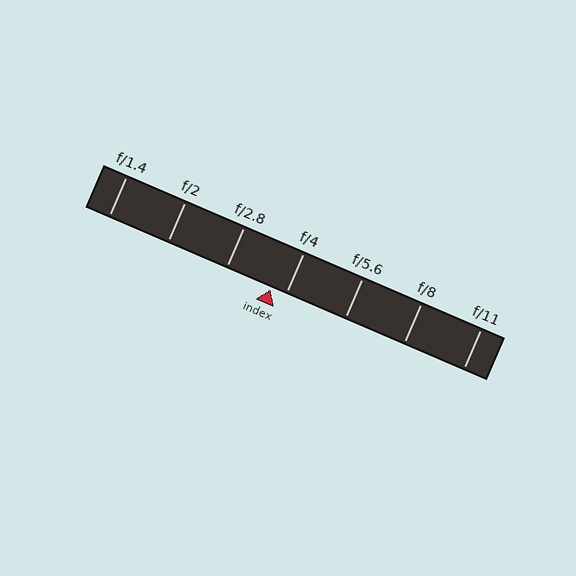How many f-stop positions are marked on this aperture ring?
There are 7 f-stop positions marked.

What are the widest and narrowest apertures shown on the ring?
The widest aperture shown is f/1.4 and the narrowest is f/11.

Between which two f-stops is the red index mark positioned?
The index mark is between f/2.8 and f/4.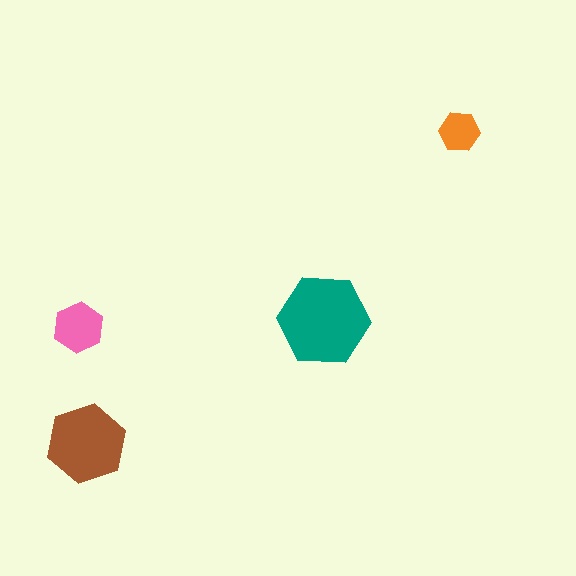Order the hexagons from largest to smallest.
the teal one, the brown one, the pink one, the orange one.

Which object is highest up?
The orange hexagon is topmost.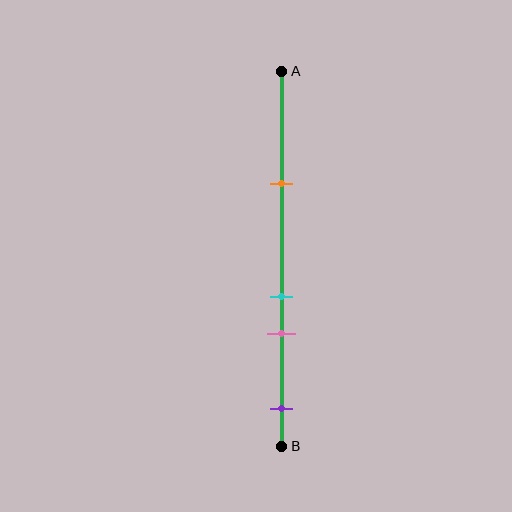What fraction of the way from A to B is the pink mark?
The pink mark is approximately 70% (0.7) of the way from A to B.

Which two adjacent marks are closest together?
The cyan and pink marks are the closest adjacent pair.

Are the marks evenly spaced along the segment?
No, the marks are not evenly spaced.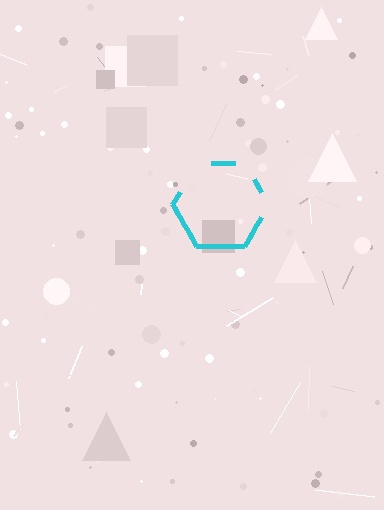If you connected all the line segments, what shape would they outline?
They would outline a hexagon.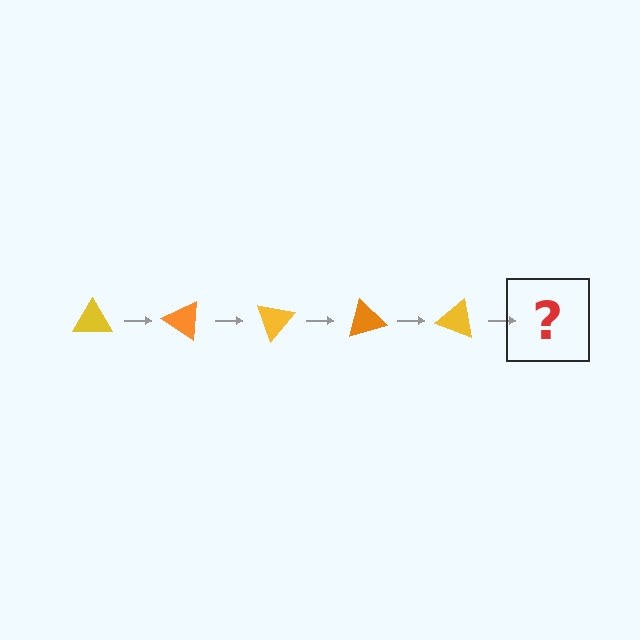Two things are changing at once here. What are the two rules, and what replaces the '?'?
The two rules are that it rotates 35 degrees each step and the color cycles through yellow and orange. The '?' should be an orange triangle, rotated 175 degrees from the start.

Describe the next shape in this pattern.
It should be an orange triangle, rotated 175 degrees from the start.